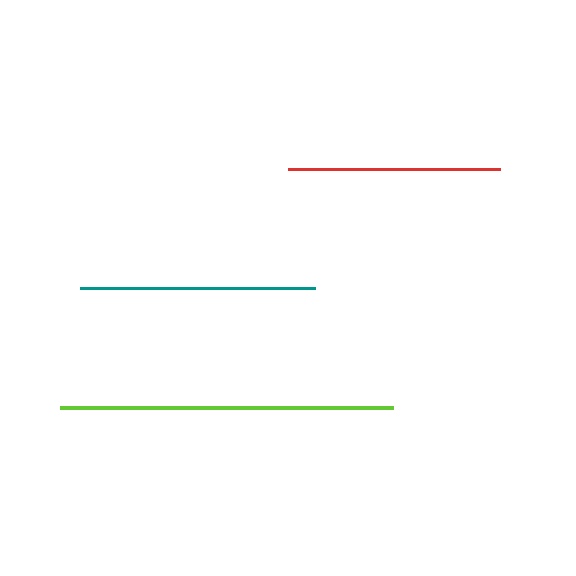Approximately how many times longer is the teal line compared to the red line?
The teal line is approximately 1.1 times the length of the red line.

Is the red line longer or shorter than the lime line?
The lime line is longer than the red line.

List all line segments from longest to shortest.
From longest to shortest: lime, teal, red.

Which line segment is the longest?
The lime line is the longest at approximately 333 pixels.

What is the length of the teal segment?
The teal segment is approximately 235 pixels long.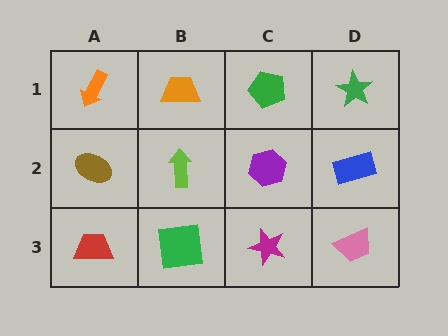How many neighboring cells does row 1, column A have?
2.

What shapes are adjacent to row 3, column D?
A blue rectangle (row 2, column D), a magenta star (row 3, column C).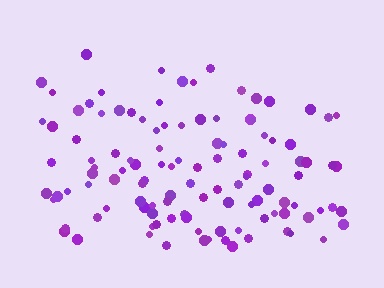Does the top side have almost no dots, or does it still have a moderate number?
Still a moderate number, just noticeably fewer than the bottom.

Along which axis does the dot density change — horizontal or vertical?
Vertical.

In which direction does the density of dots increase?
From top to bottom, with the bottom side densest.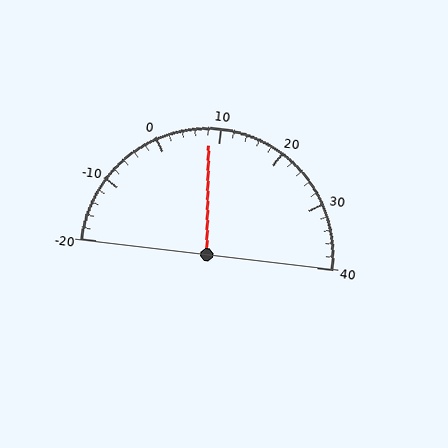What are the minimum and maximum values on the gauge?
The gauge ranges from -20 to 40.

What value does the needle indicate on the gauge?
The needle indicates approximately 8.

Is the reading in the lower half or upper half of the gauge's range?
The reading is in the lower half of the range (-20 to 40).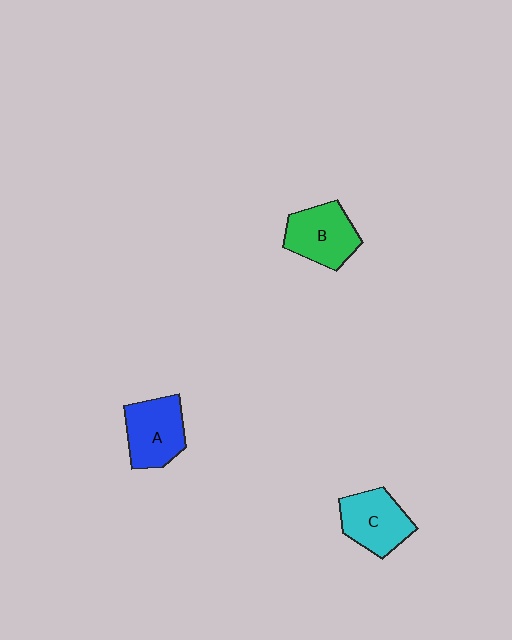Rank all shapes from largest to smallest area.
From largest to smallest: A (blue), B (green), C (cyan).